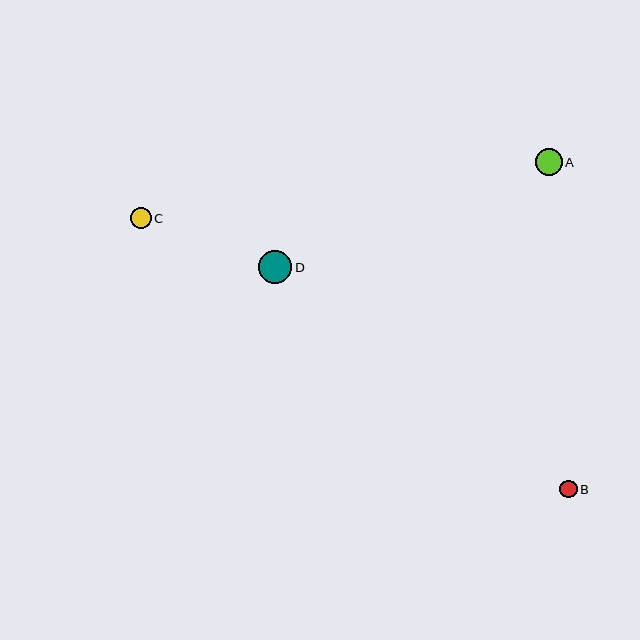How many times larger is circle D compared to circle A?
Circle D is approximately 1.2 times the size of circle A.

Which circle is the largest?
Circle D is the largest with a size of approximately 33 pixels.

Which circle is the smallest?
Circle B is the smallest with a size of approximately 18 pixels.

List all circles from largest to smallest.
From largest to smallest: D, A, C, B.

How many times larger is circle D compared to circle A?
Circle D is approximately 1.2 times the size of circle A.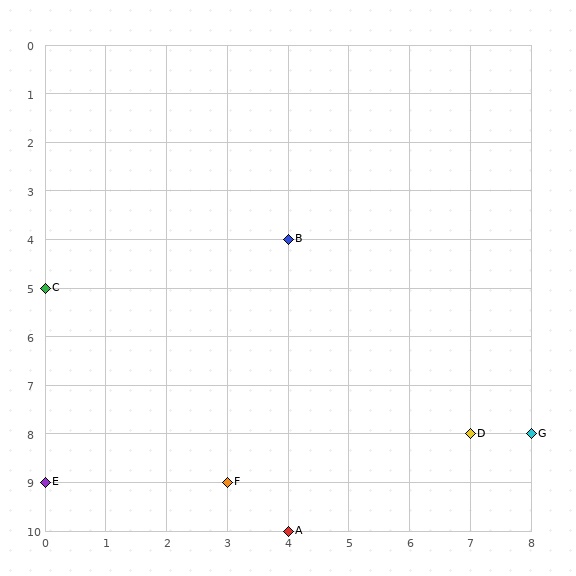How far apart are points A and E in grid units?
Points A and E are 4 columns and 1 row apart (about 4.1 grid units diagonally).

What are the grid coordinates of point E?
Point E is at grid coordinates (0, 9).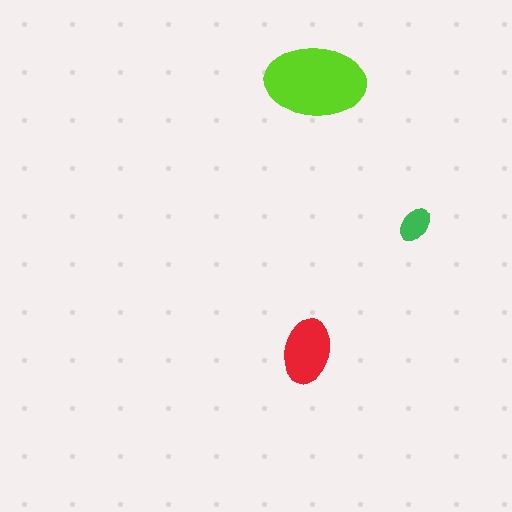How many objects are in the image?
There are 3 objects in the image.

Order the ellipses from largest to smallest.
the lime one, the red one, the green one.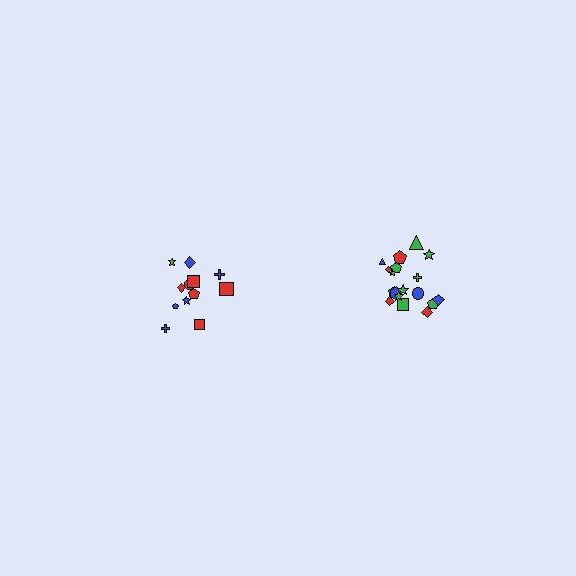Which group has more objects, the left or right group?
The right group.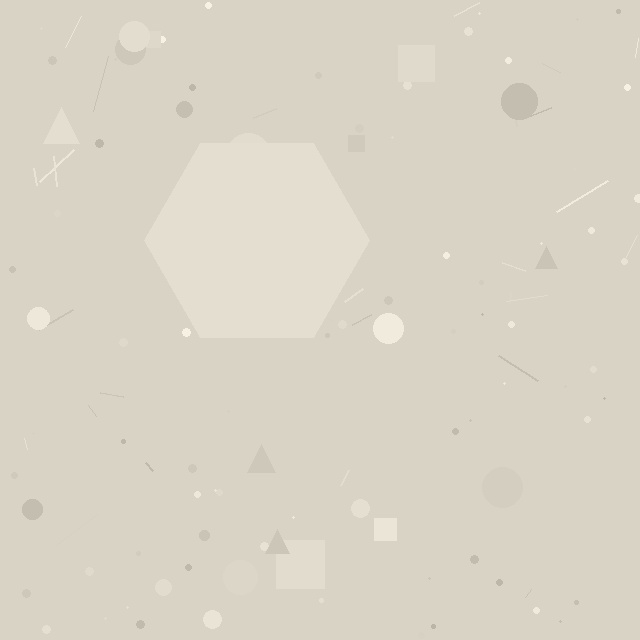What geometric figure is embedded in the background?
A hexagon is embedded in the background.